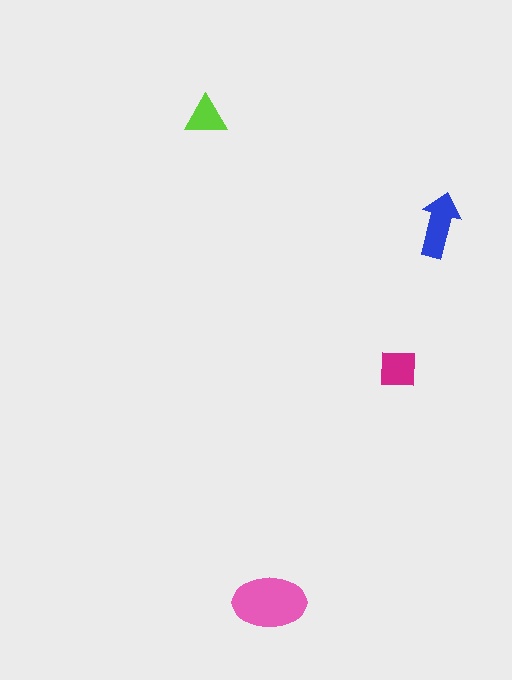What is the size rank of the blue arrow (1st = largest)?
2nd.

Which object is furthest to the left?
The lime triangle is leftmost.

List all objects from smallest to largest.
The lime triangle, the magenta square, the blue arrow, the pink ellipse.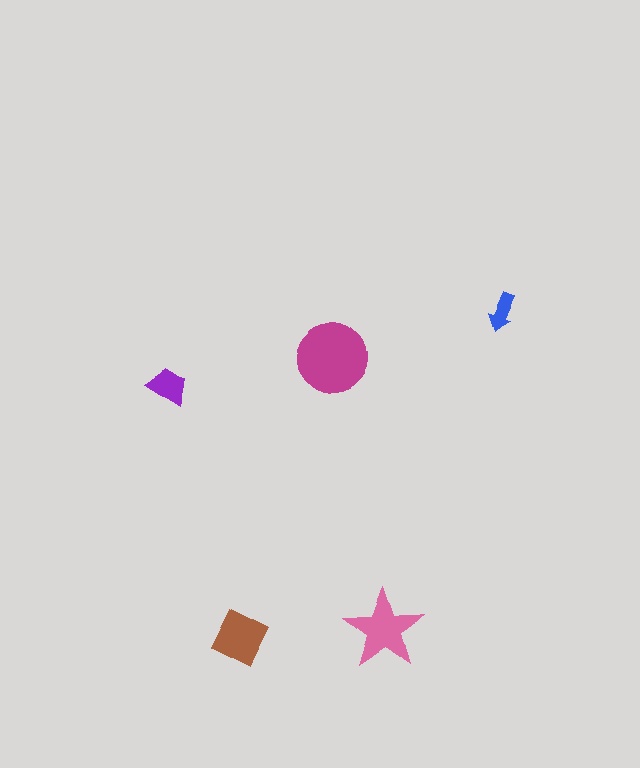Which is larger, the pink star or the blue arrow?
The pink star.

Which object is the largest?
The magenta circle.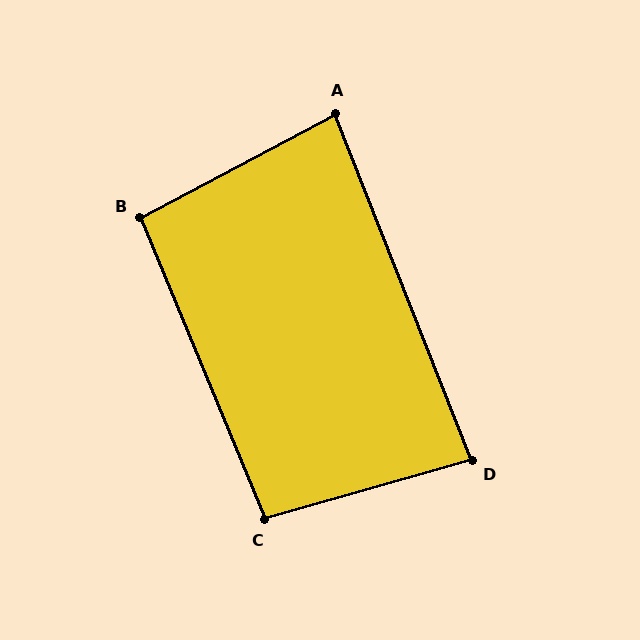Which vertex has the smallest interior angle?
A, at approximately 84 degrees.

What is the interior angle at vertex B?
Approximately 96 degrees (obtuse).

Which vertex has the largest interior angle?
C, at approximately 96 degrees.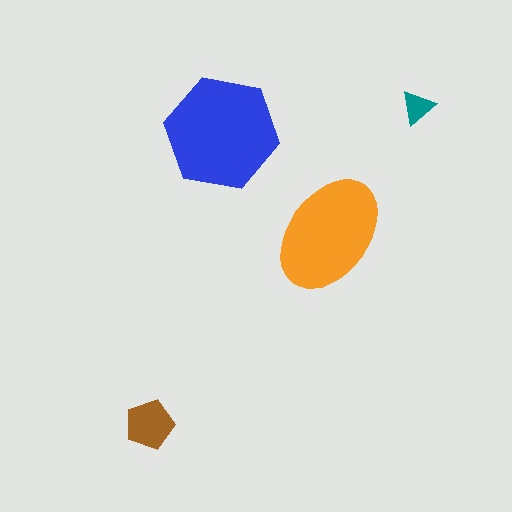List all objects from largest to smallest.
The blue hexagon, the orange ellipse, the brown pentagon, the teal triangle.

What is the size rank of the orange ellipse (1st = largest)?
2nd.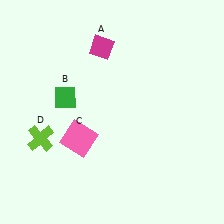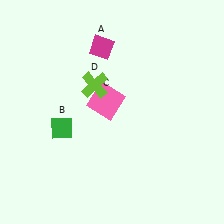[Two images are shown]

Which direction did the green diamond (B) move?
The green diamond (B) moved down.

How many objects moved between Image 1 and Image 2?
3 objects moved between the two images.